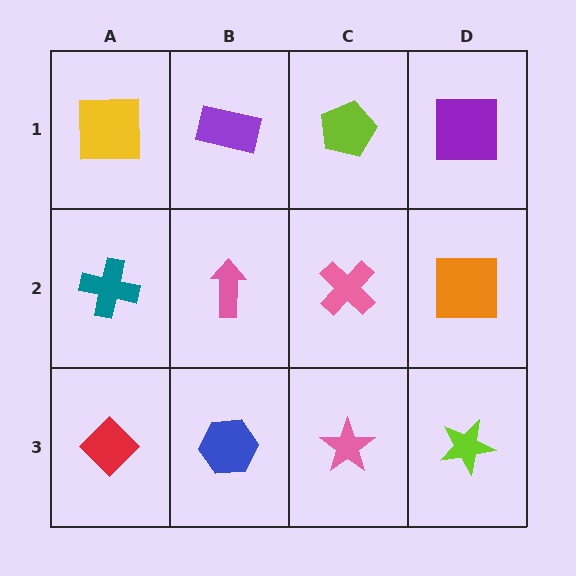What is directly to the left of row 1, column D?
A lime pentagon.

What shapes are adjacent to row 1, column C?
A pink cross (row 2, column C), a purple rectangle (row 1, column B), a purple square (row 1, column D).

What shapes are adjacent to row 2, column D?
A purple square (row 1, column D), a lime star (row 3, column D), a pink cross (row 2, column C).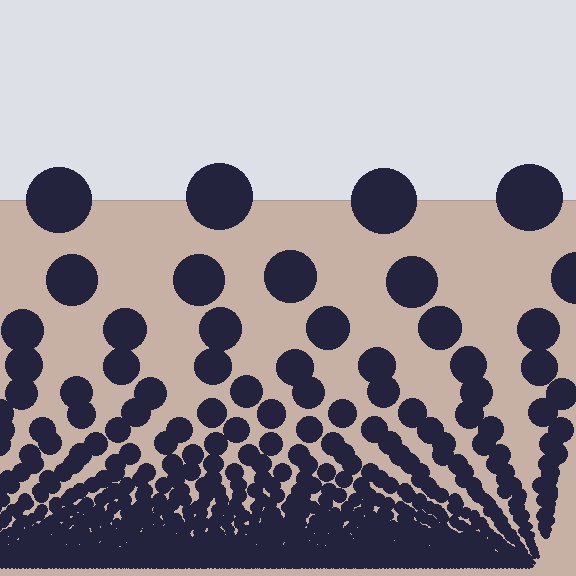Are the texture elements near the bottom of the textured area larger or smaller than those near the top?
Smaller. The gradient is inverted — elements near the bottom are smaller and denser.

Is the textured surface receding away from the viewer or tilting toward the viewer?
The surface appears to tilt toward the viewer. Texture elements get larger and sparser toward the top.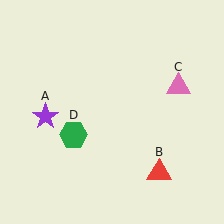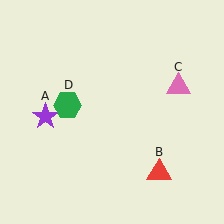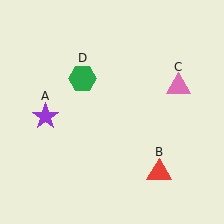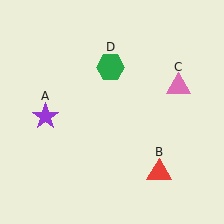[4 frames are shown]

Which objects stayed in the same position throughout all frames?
Purple star (object A) and red triangle (object B) and pink triangle (object C) remained stationary.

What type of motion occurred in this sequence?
The green hexagon (object D) rotated clockwise around the center of the scene.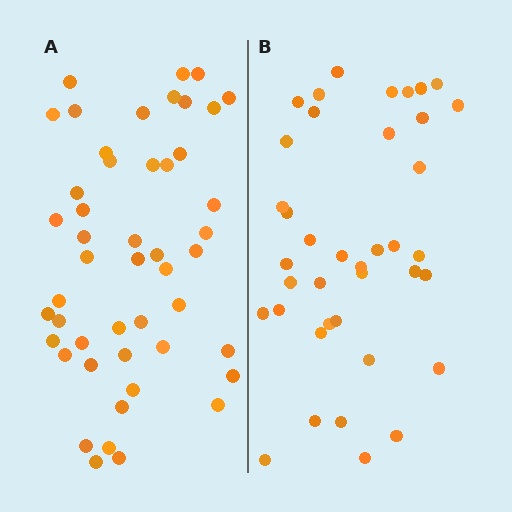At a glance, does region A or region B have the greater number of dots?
Region A (the left region) has more dots.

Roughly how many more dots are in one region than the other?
Region A has roughly 8 or so more dots than region B.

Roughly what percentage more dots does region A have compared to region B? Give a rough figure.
About 25% more.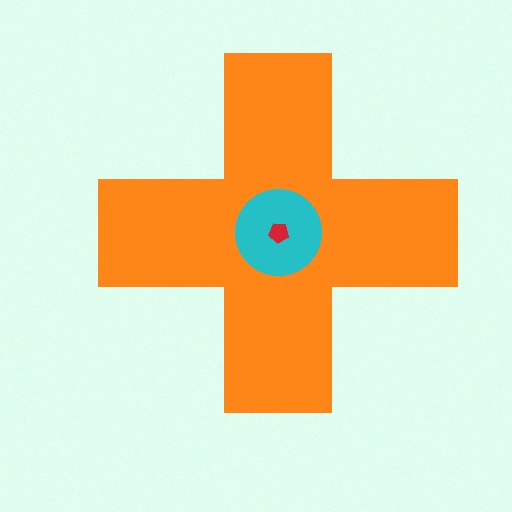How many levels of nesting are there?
3.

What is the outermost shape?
The orange cross.